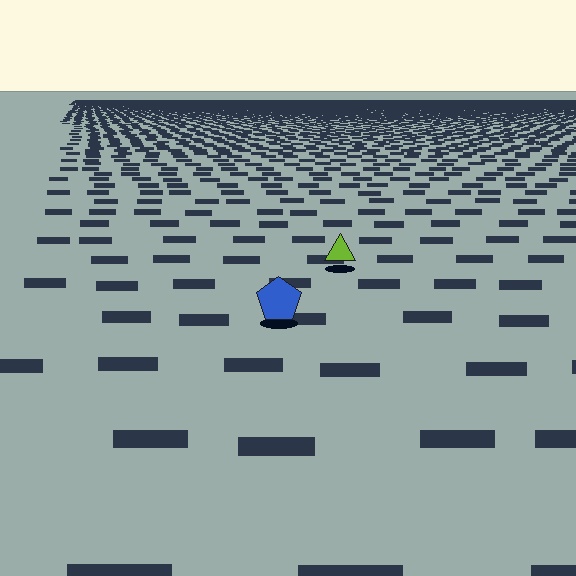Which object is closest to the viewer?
The blue pentagon is closest. The texture marks near it are larger and more spread out.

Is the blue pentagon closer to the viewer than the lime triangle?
Yes. The blue pentagon is closer — you can tell from the texture gradient: the ground texture is coarser near it.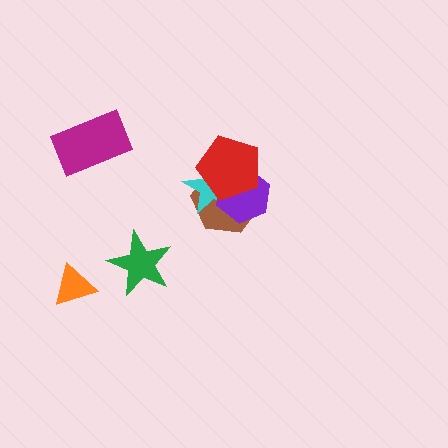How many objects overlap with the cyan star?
3 objects overlap with the cyan star.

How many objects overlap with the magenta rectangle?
0 objects overlap with the magenta rectangle.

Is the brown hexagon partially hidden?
Yes, it is partially covered by another shape.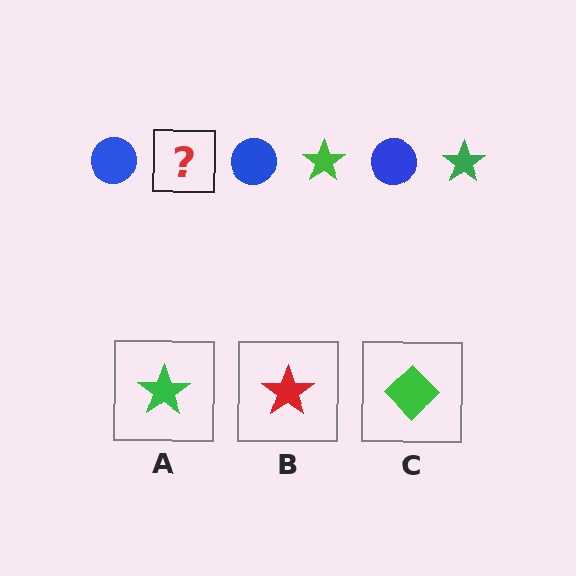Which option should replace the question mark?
Option A.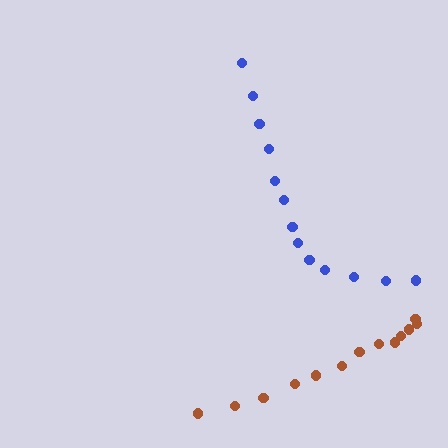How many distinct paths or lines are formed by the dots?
There are 2 distinct paths.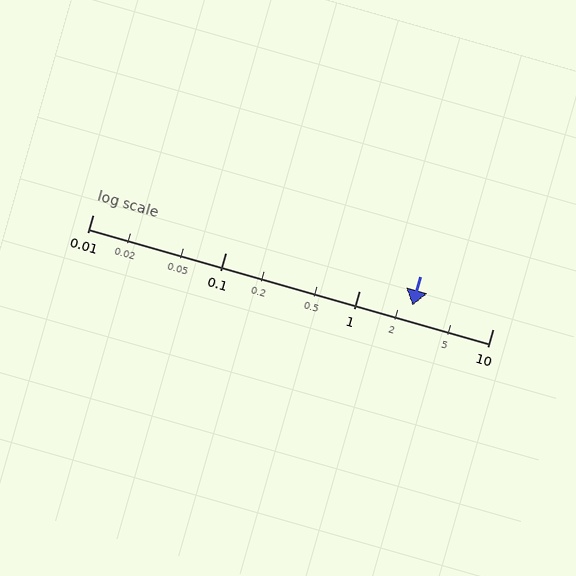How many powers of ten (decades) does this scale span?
The scale spans 3 decades, from 0.01 to 10.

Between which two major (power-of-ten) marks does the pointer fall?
The pointer is between 1 and 10.